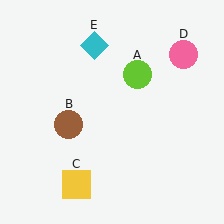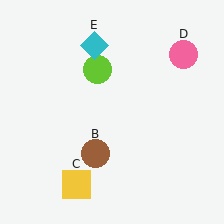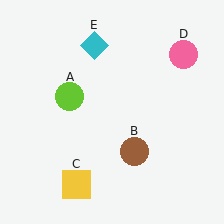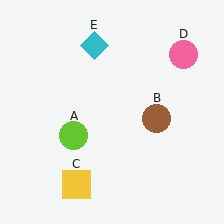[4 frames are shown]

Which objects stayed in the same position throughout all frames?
Yellow square (object C) and pink circle (object D) and cyan diamond (object E) remained stationary.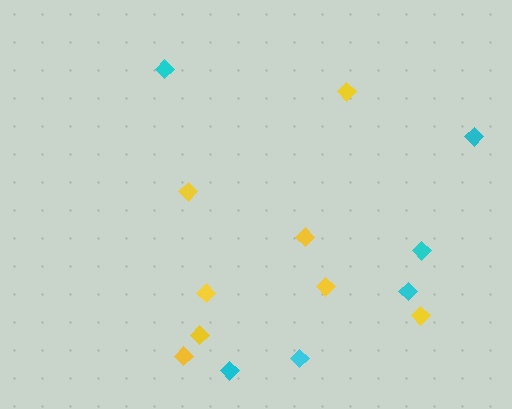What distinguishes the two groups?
There are 2 groups: one group of cyan diamonds (6) and one group of yellow diamonds (8).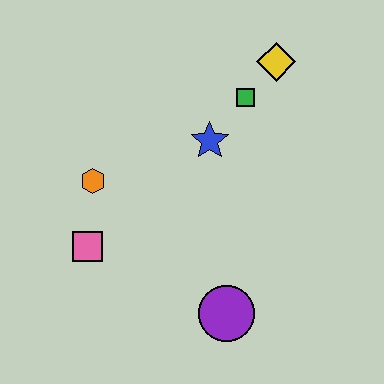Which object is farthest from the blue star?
The purple circle is farthest from the blue star.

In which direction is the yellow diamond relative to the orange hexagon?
The yellow diamond is to the right of the orange hexagon.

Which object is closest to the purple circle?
The pink square is closest to the purple circle.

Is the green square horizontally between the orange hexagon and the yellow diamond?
Yes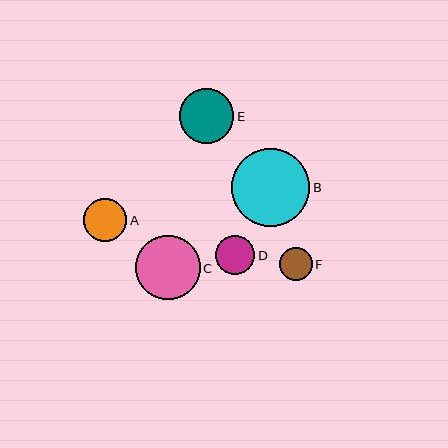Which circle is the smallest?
Circle F is the smallest with a size of approximately 33 pixels.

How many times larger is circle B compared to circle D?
Circle B is approximately 2.0 times the size of circle D.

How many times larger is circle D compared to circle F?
Circle D is approximately 1.2 times the size of circle F.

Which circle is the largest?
Circle B is the largest with a size of approximately 78 pixels.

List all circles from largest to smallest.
From largest to smallest: B, C, E, A, D, F.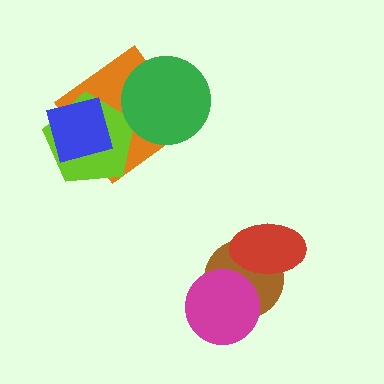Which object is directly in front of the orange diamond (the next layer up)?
The lime pentagon is directly in front of the orange diamond.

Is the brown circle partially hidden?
Yes, it is partially covered by another shape.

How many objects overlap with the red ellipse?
1 object overlaps with the red ellipse.